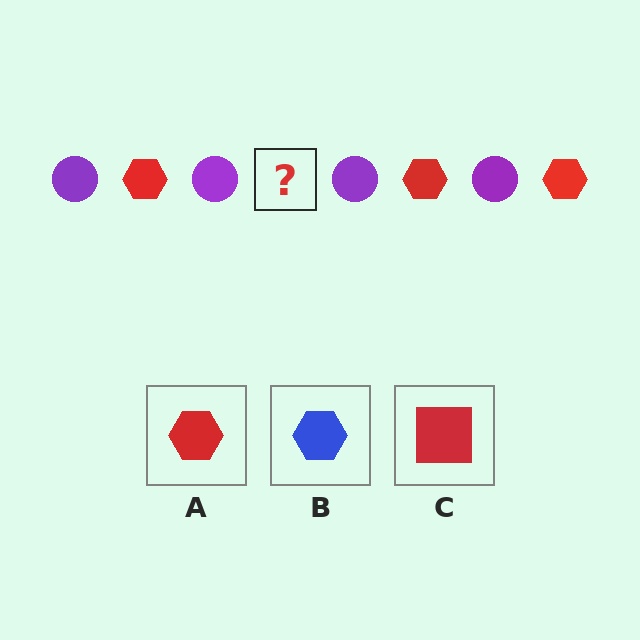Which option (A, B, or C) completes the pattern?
A.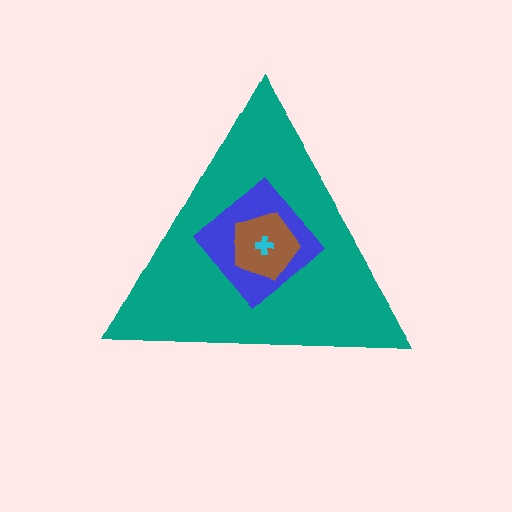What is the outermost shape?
The teal triangle.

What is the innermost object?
The cyan cross.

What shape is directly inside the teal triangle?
The blue diamond.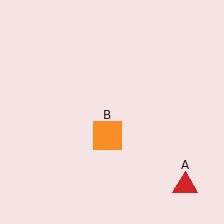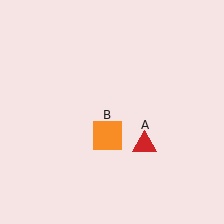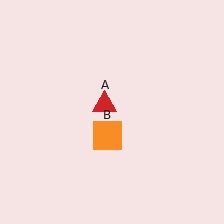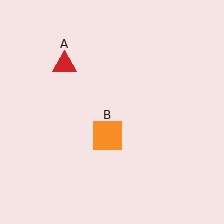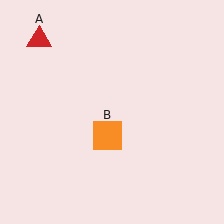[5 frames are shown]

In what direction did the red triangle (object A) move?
The red triangle (object A) moved up and to the left.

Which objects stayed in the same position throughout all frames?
Orange square (object B) remained stationary.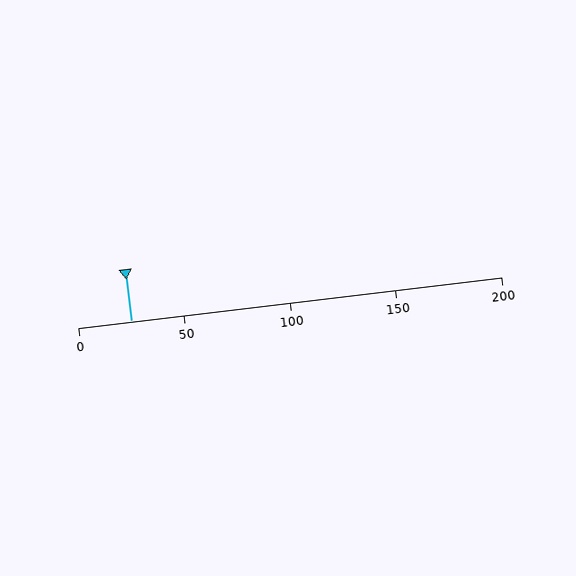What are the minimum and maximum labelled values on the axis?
The axis runs from 0 to 200.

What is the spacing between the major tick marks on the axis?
The major ticks are spaced 50 apart.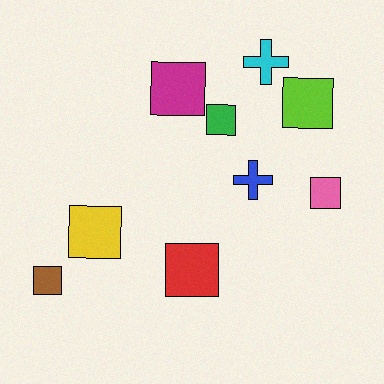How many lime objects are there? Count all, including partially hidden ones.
There is 1 lime object.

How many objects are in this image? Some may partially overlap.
There are 9 objects.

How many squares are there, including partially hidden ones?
There are 7 squares.